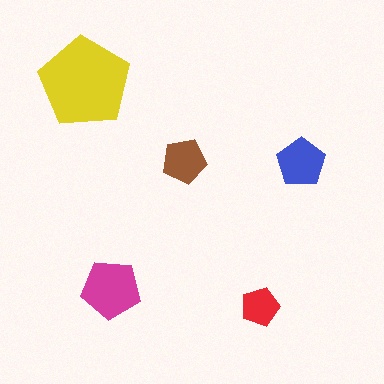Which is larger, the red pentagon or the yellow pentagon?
The yellow one.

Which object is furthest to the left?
The yellow pentagon is leftmost.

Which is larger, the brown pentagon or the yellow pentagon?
The yellow one.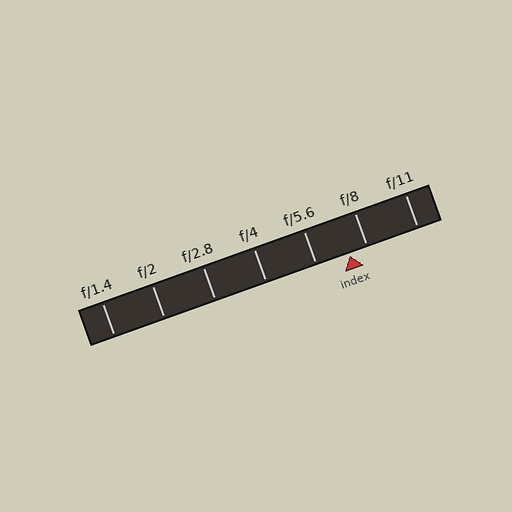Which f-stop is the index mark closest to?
The index mark is closest to f/8.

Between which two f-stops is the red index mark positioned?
The index mark is between f/5.6 and f/8.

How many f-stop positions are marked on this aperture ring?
There are 7 f-stop positions marked.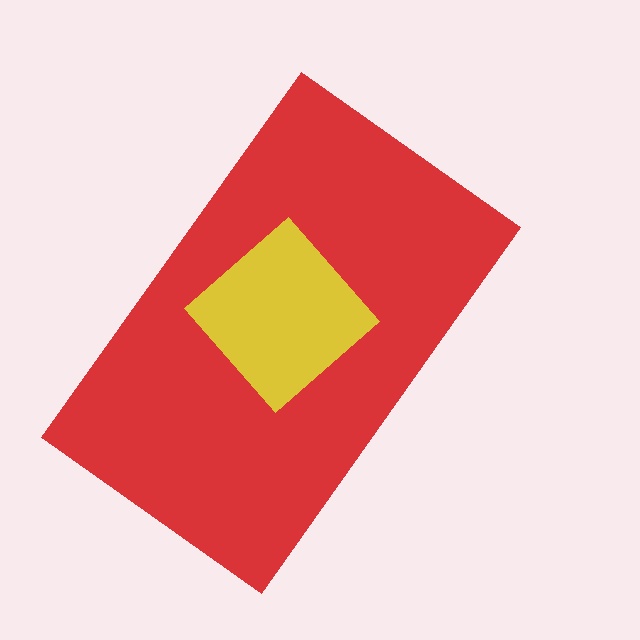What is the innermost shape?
The yellow diamond.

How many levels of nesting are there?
2.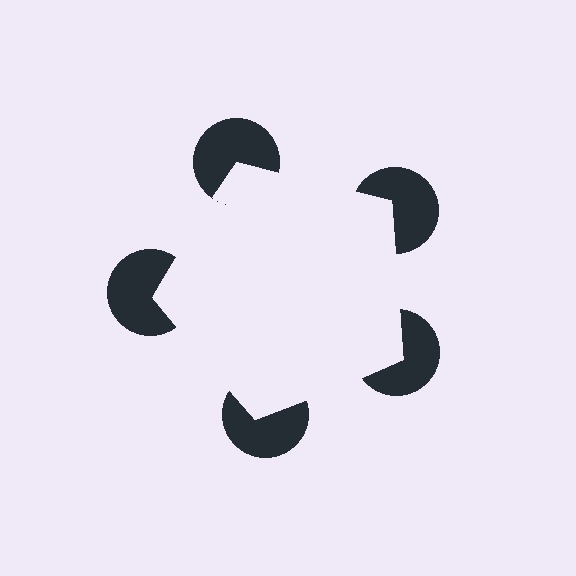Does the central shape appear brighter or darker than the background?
It typically appears slightly brighter than the background, even though no actual brightness change is drawn.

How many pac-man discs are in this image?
There are 5 — one at each vertex of the illusory pentagon.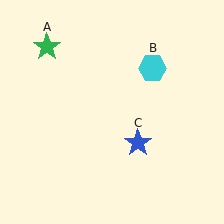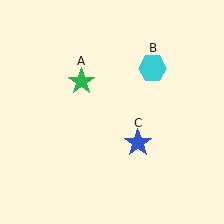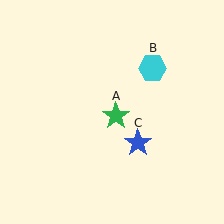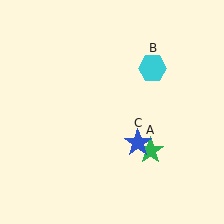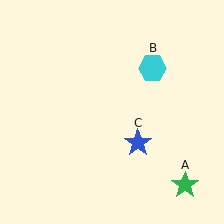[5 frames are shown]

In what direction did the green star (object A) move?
The green star (object A) moved down and to the right.